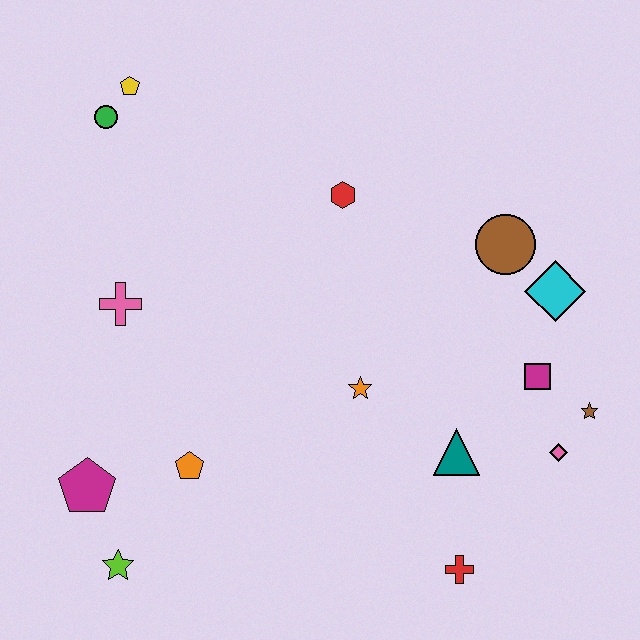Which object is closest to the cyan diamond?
The brown circle is closest to the cyan diamond.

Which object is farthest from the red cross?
The yellow pentagon is farthest from the red cross.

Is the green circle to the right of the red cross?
No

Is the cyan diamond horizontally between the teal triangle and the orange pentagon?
No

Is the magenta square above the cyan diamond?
No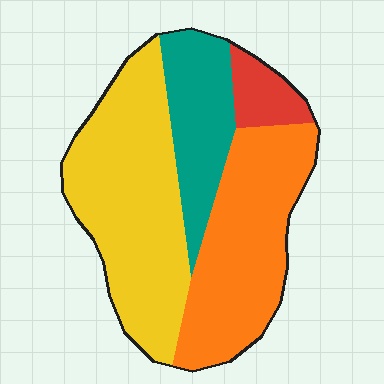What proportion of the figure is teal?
Teal covers around 20% of the figure.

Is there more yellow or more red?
Yellow.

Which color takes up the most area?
Yellow, at roughly 40%.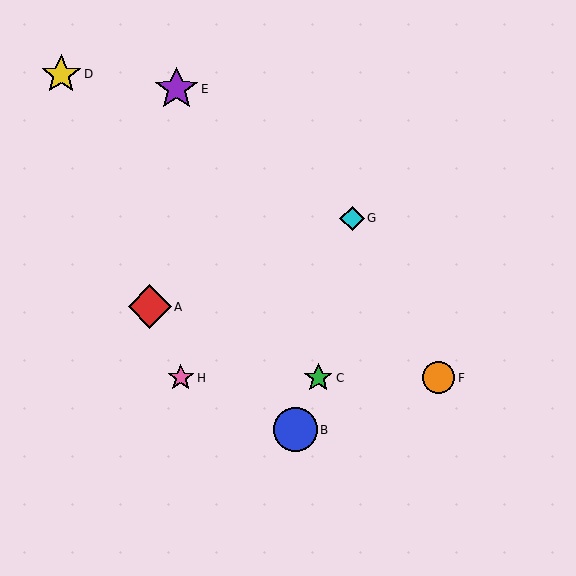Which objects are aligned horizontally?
Objects C, F, H are aligned horizontally.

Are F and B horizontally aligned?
No, F is at y≈378 and B is at y≈430.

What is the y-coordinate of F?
Object F is at y≈378.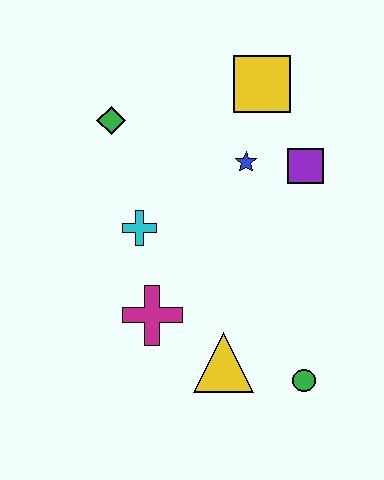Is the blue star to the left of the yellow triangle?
No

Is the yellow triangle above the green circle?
Yes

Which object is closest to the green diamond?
The cyan cross is closest to the green diamond.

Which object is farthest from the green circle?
The green diamond is farthest from the green circle.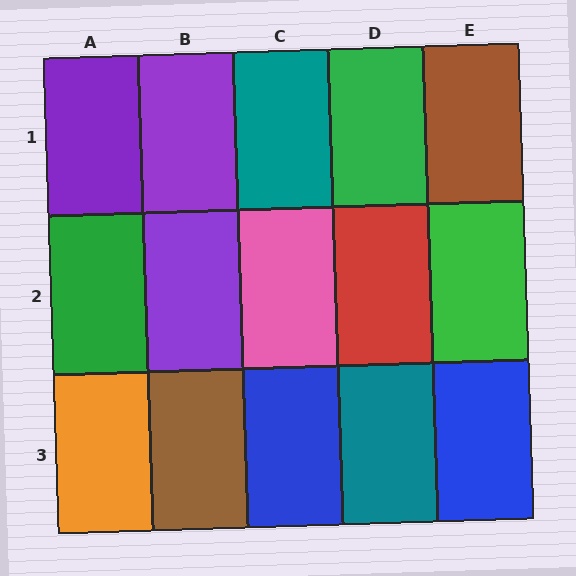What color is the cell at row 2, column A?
Green.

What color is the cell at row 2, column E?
Green.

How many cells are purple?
3 cells are purple.